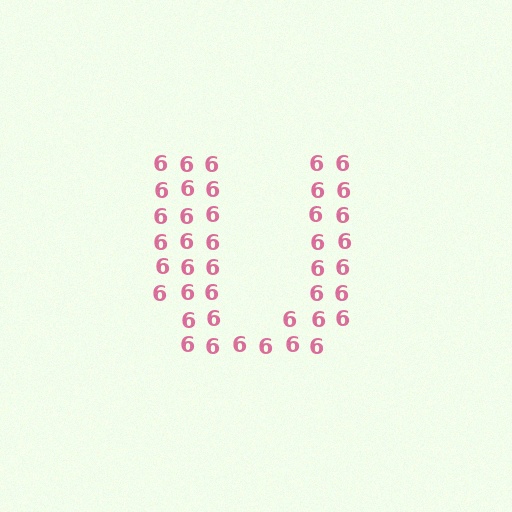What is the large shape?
The large shape is the letter U.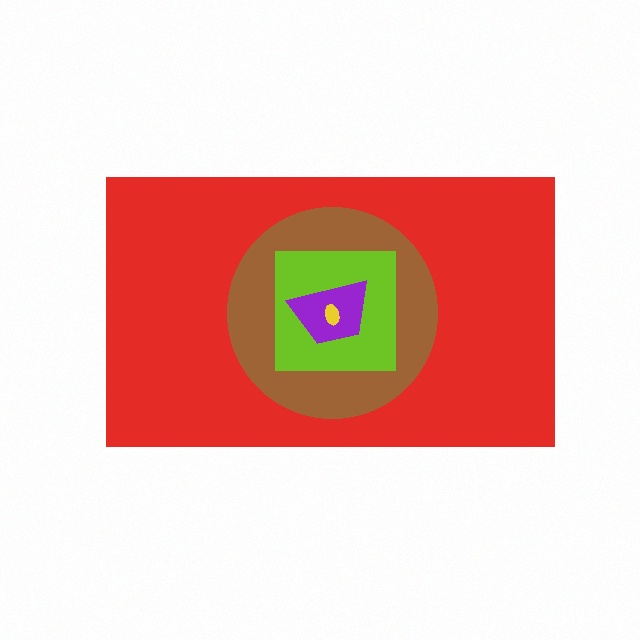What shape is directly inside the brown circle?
The lime square.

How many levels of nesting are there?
5.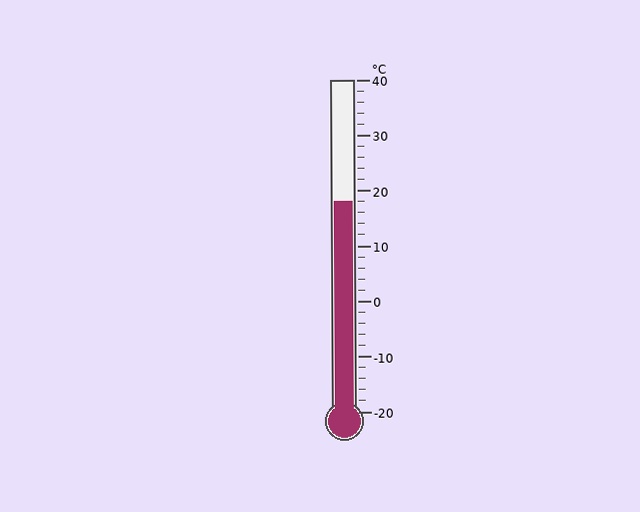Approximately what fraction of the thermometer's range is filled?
The thermometer is filled to approximately 65% of its range.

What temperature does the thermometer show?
The thermometer shows approximately 18°C.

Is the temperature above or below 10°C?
The temperature is above 10°C.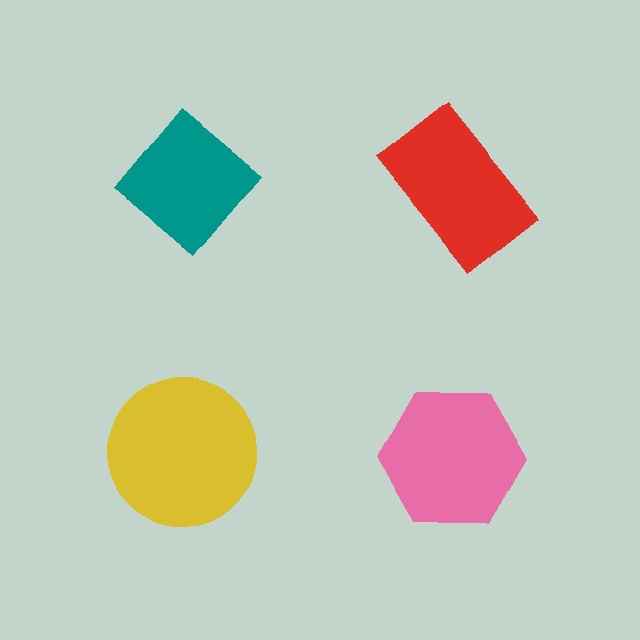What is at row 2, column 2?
A pink hexagon.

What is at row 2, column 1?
A yellow circle.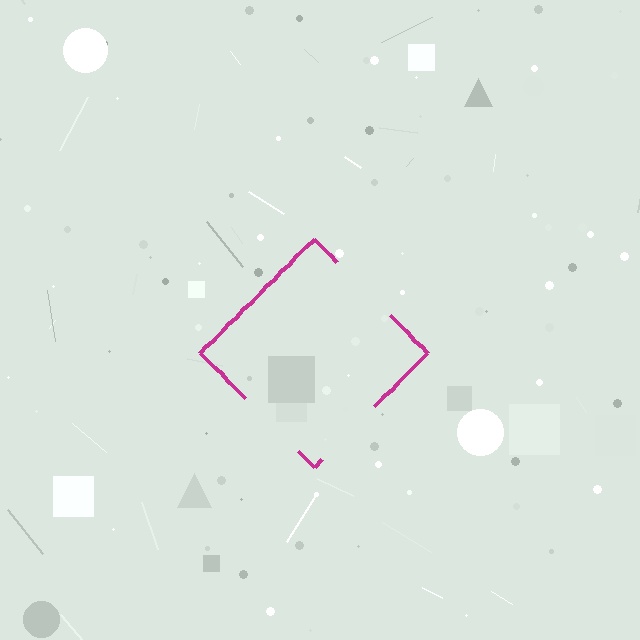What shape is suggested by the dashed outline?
The dashed outline suggests a diamond.